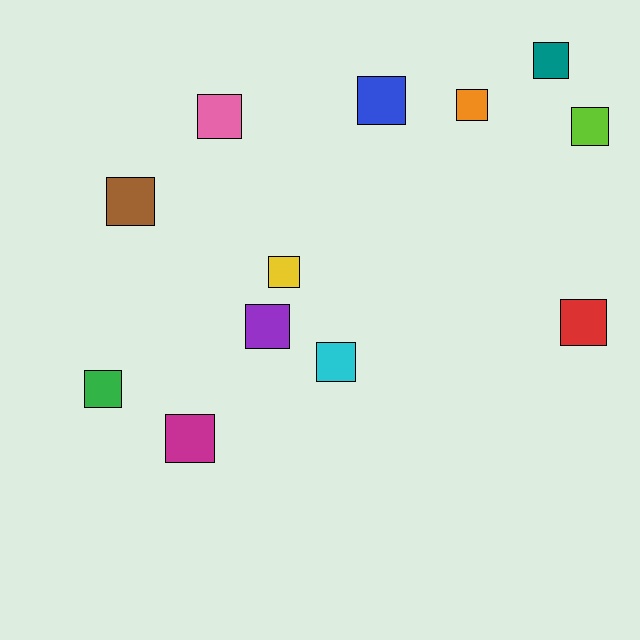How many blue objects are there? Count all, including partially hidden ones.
There is 1 blue object.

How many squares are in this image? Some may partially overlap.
There are 12 squares.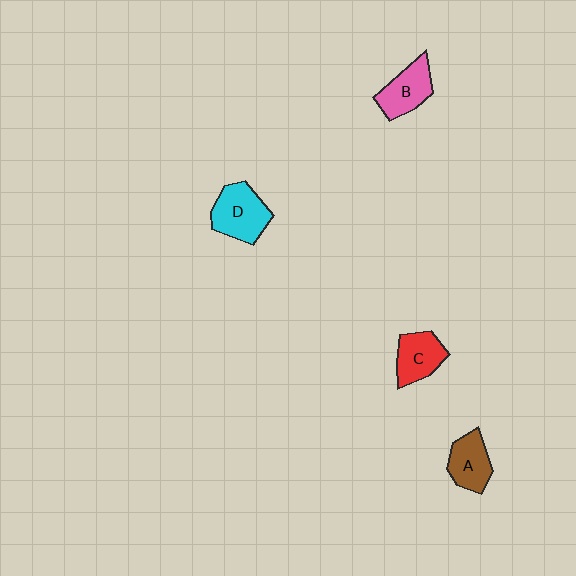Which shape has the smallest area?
Shape A (brown).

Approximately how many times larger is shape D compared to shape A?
Approximately 1.3 times.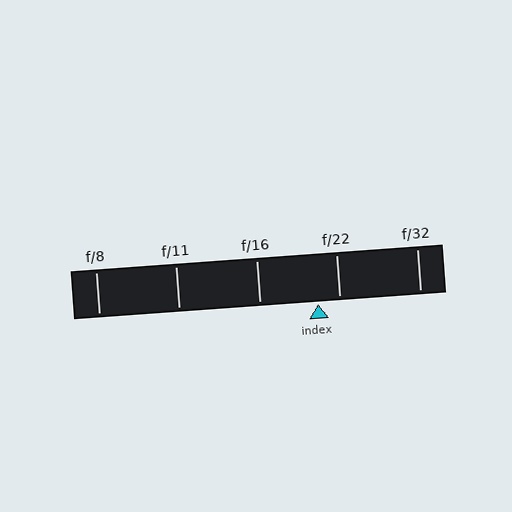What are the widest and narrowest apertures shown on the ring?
The widest aperture shown is f/8 and the narrowest is f/32.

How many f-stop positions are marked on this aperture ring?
There are 5 f-stop positions marked.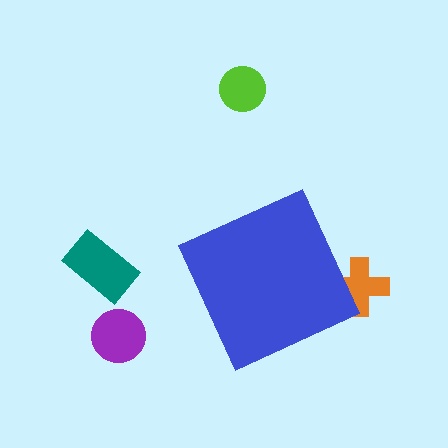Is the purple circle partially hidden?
No, the purple circle is fully visible.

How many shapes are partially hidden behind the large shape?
1 shape is partially hidden.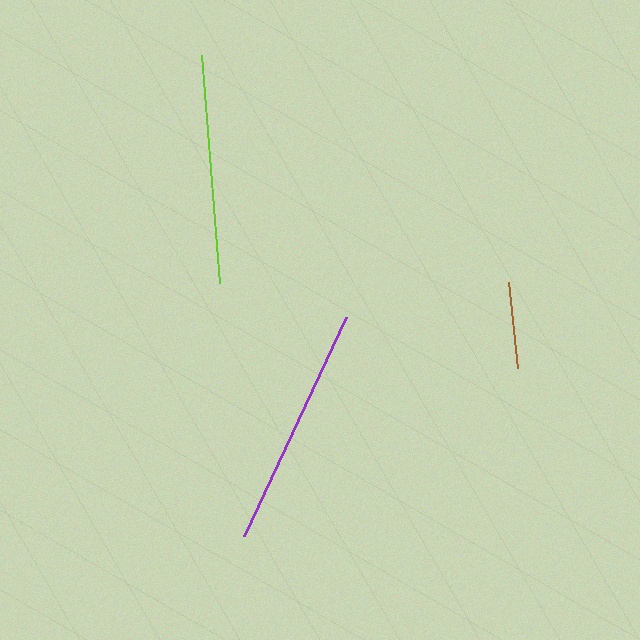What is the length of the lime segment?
The lime segment is approximately 229 pixels long.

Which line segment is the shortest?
The brown line is the shortest at approximately 86 pixels.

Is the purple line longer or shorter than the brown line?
The purple line is longer than the brown line.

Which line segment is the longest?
The purple line is the longest at approximately 242 pixels.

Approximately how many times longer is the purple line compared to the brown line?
The purple line is approximately 2.8 times the length of the brown line.